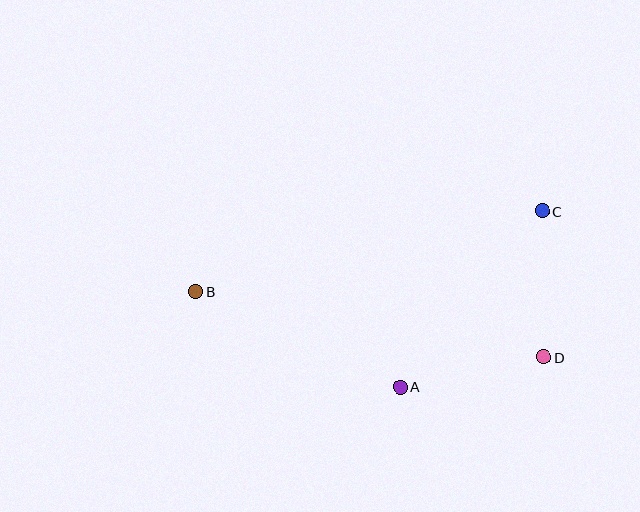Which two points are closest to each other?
Points C and D are closest to each other.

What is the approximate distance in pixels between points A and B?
The distance between A and B is approximately 226 pixels.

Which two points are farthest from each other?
Points B and C are farthest from each other.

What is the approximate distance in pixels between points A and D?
The distance between A and D is approximately 147 pixels.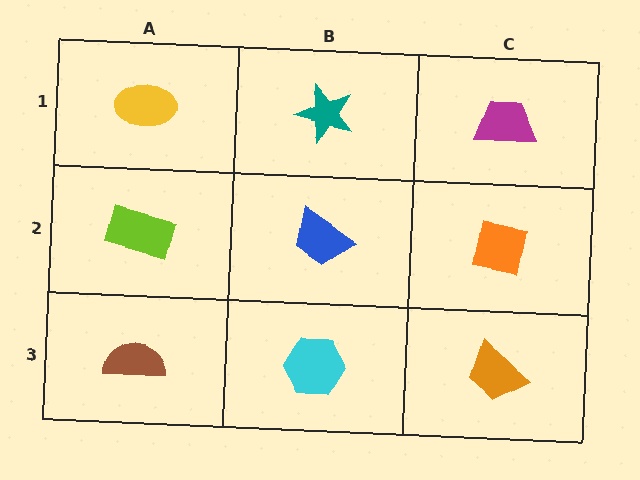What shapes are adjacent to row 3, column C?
An orange square (row 2, column C), a cyan hexagon (row 3, column B).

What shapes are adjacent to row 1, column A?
A lime rectangle (row 2, column A), a teal star (row 1, column B).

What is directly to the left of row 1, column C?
A teal star.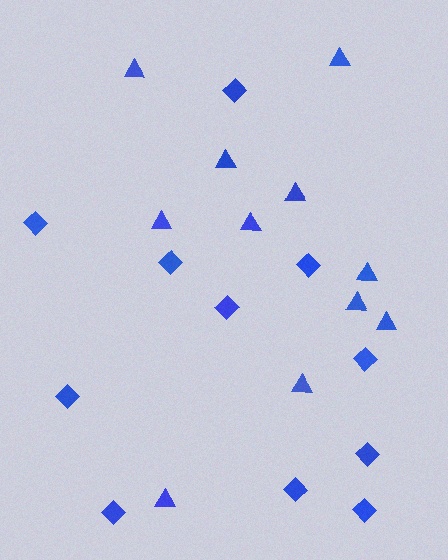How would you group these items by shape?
There are 2 groups: one group of triangles (11) and one group of diamonds (11).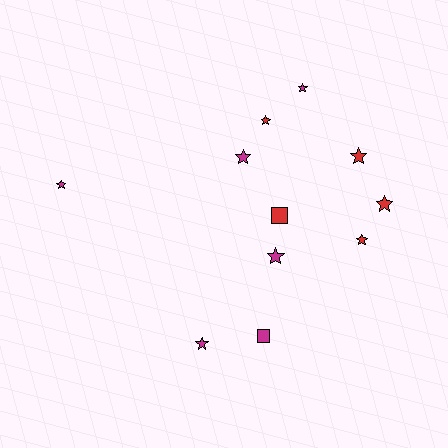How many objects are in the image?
There are 11 objects.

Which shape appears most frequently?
Star, with 9 objects.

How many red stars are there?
There are 4 red stars.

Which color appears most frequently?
Magenta, with 6 objects.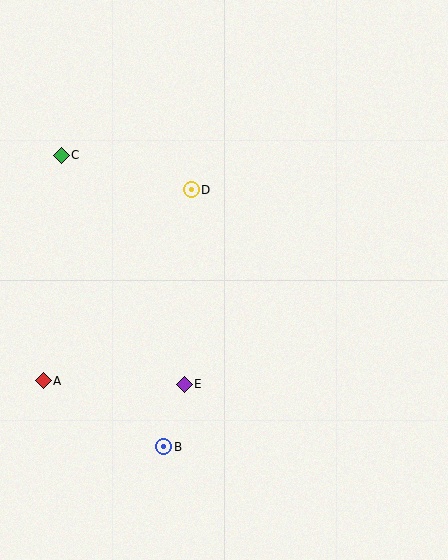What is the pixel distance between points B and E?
The distance between B and E is 66 pixels.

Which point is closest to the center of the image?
Point D at (191, 190) is closest to the center.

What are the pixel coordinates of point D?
Point D is at (191, 190).